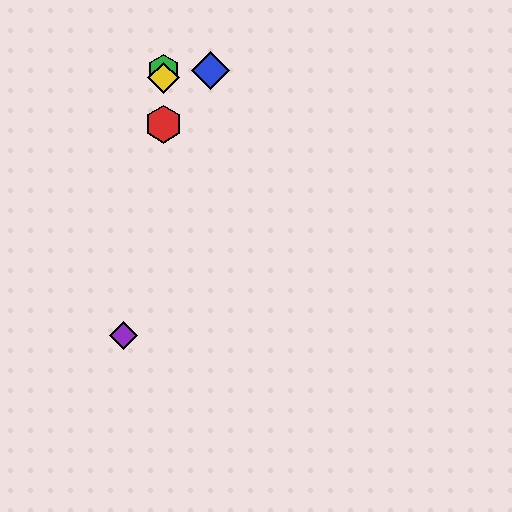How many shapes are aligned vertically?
3 shapes (the red hexagon, the green hexagon, the yellow diamond) are aligned vertically.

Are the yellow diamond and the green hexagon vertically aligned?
Yes, both are at x≈164.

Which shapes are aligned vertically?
The red hexagon, the green hexagon, the yellow diamond are aligned vertically.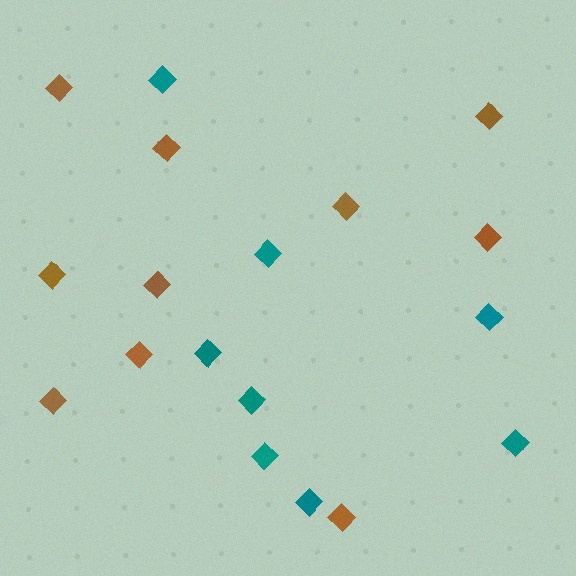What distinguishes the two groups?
There are 2 groups: one group of teal diamonds (8) and one group of brown diamonds (10).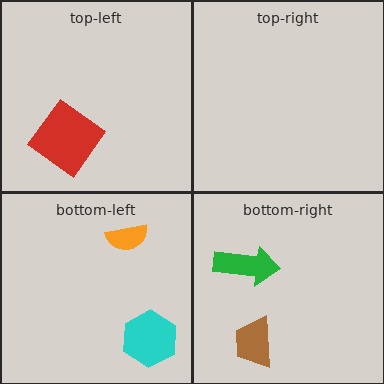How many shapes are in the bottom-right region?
2.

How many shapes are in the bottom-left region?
2.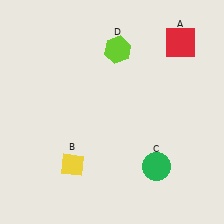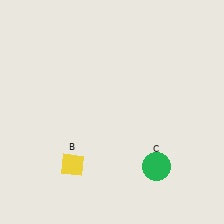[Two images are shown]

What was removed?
The lime hexagon (D), the red square (A) were removed in Image 2.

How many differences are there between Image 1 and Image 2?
There are 2 differences between the two images.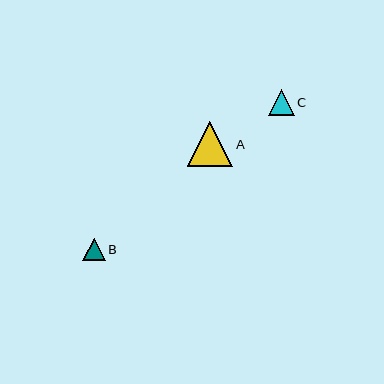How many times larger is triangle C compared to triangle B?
Triangle C is approximately 1.1 times the size of triangle B.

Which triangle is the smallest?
Triangle B is the smallest with a size of approximately 23 pixels.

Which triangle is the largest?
Triangle A is the largest with a size of approximately 45 pixels.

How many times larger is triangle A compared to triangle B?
Triangle A is approximately 2.0 times the size of triangle B.